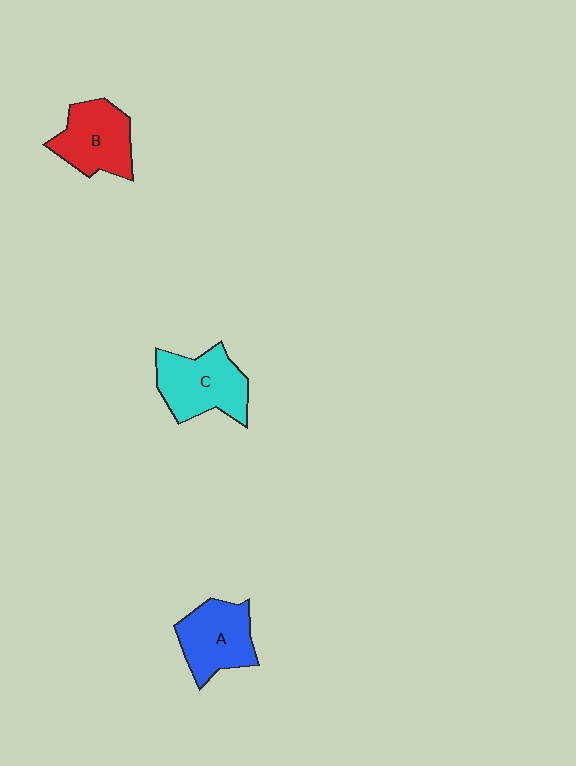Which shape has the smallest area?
Shape B (red).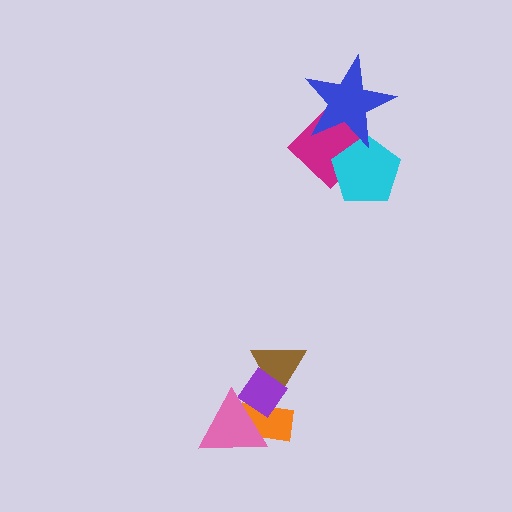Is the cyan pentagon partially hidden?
Yes, it is partially covered by another shape.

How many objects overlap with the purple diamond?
3 objects overlap with the purple diamond.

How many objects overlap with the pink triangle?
2 objects overlap with the pink triangle.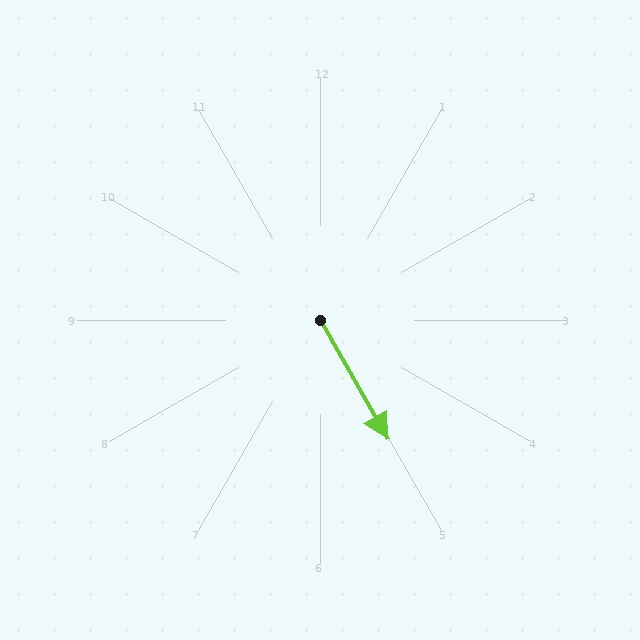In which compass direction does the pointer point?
Southeast.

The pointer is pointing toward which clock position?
Roughly 5 o'clock.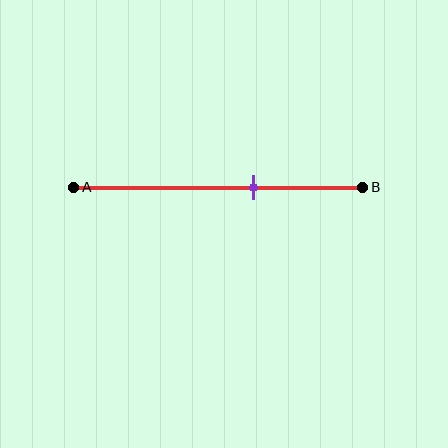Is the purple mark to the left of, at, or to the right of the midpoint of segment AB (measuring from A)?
The purple mark is to the right of the midpoint of segment AB.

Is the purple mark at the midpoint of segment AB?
No, the mark is at about 60% from A, not at the 50% midpoint.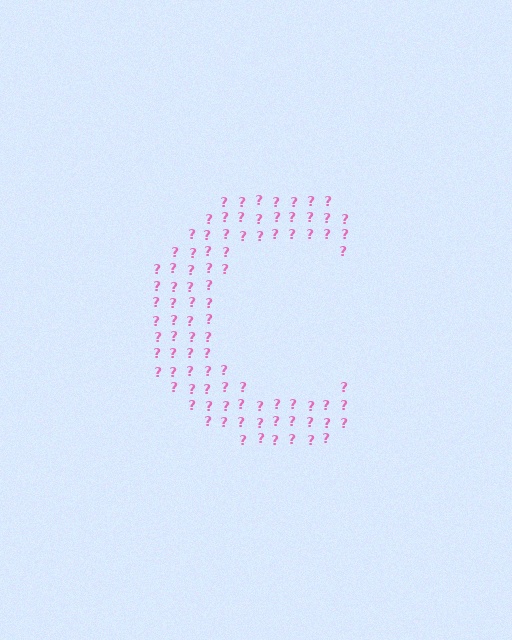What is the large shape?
The large shape is the letter C.